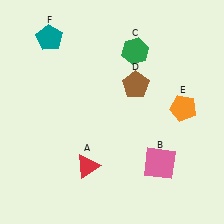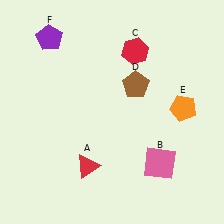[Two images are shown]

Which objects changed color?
C changed from green to red. F changed from teal to purple.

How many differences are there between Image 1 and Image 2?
There are 2 differences between the two images.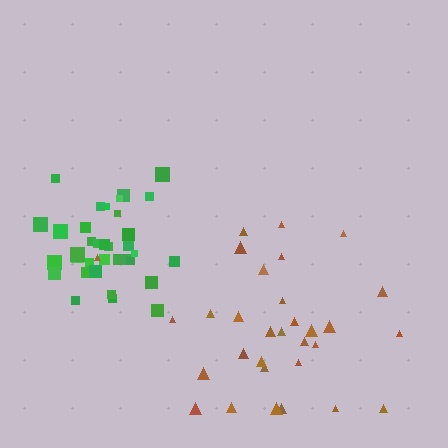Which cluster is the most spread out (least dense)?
Brown.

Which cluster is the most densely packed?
Green.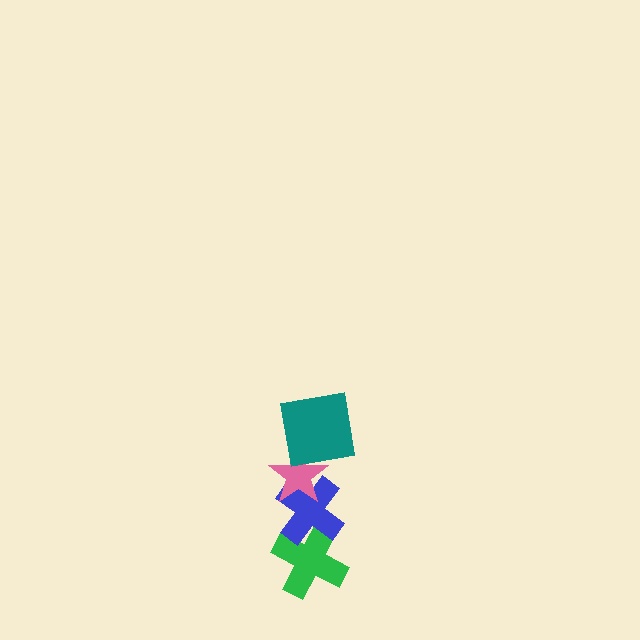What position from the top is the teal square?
The teal square is 1st from the top.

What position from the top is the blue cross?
The blue cross is 3rd from the top.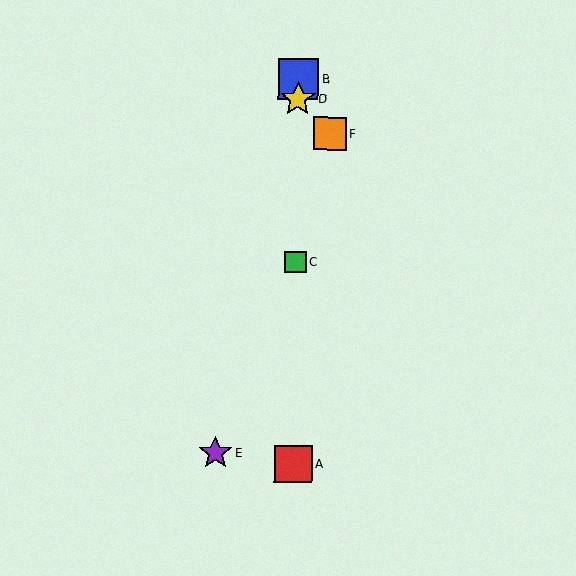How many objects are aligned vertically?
4 objects (A, B, C, D) are aligned vertically.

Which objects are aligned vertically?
Objects A, B, C, D are aligned vertically.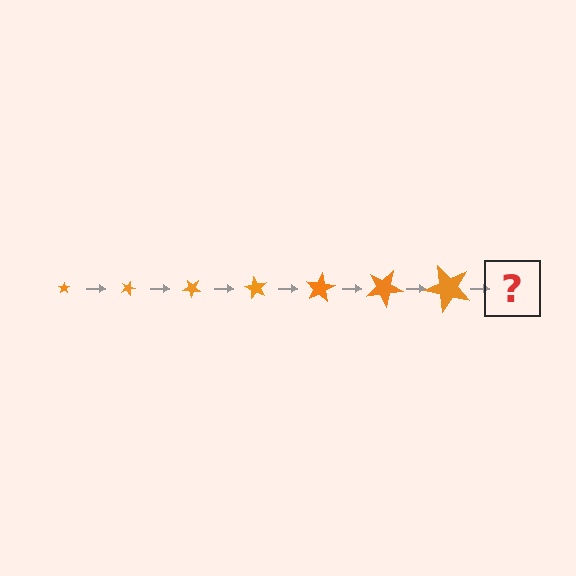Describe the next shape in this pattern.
It should be a star, larger than the previous one and rotated 140 degrees from the start.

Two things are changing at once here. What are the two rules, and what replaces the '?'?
The two rules are that the star grows larger each step and it rotates 20 degrees each step. The '?' should be a star, larger than the previous one and rotated 140 degrees from the start.